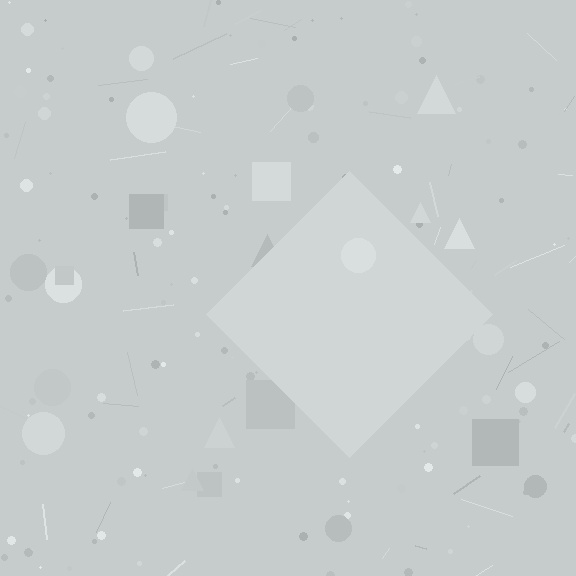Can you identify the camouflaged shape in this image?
The camouflaged shape is a diamond.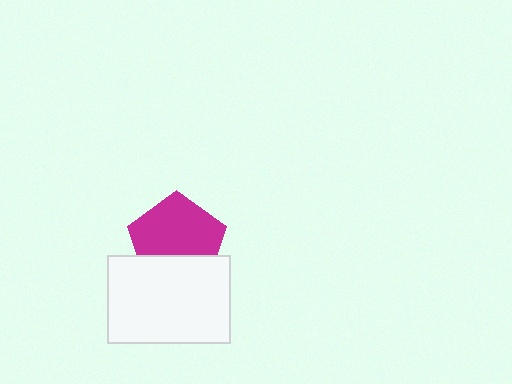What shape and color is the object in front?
The object in front is a white rectangle.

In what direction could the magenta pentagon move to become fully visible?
The magenta pentagon could move up. That would shift it out from behind the white rectangle entirely.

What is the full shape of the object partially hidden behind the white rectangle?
The partially hidden object is a magenta pentagon.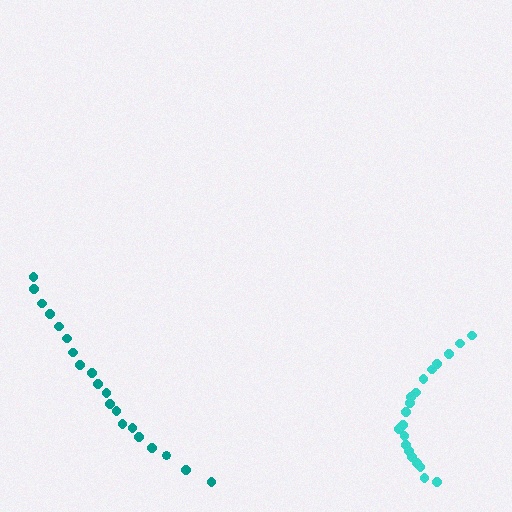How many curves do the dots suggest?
There are 2 distinct paths.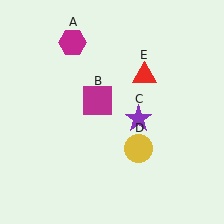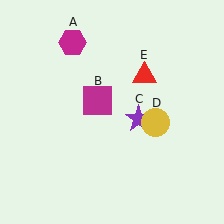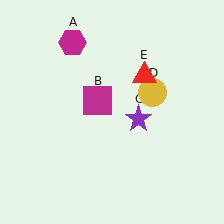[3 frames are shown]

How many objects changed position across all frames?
1 object changed position: yellow circle (object D).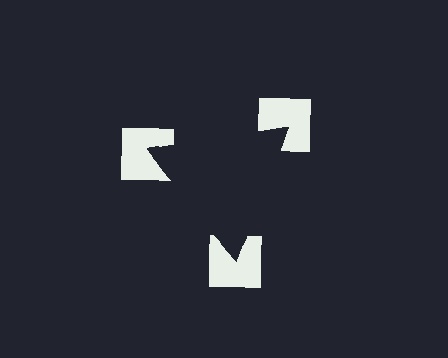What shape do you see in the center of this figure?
An illusory triangle — its edges are inferred from the aligned wedge cuts in the notched squares, not physically drawn.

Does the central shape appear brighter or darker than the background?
It typically appears slightly darker than the background, even though no actual brightness change is drawn.